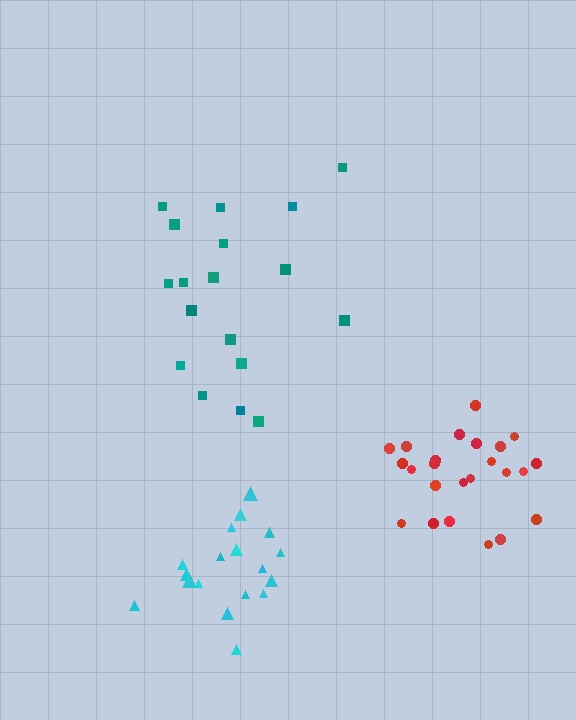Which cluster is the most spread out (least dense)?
Teal.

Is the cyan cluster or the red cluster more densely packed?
Cyan.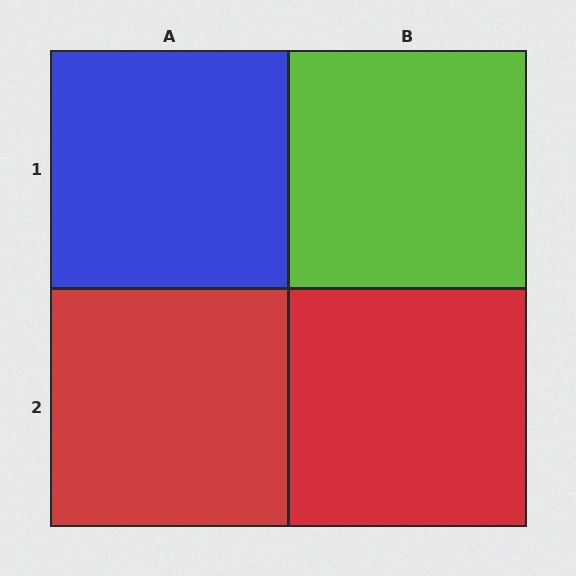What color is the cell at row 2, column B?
Red.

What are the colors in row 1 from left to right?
Blue, lime.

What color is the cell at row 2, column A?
Red.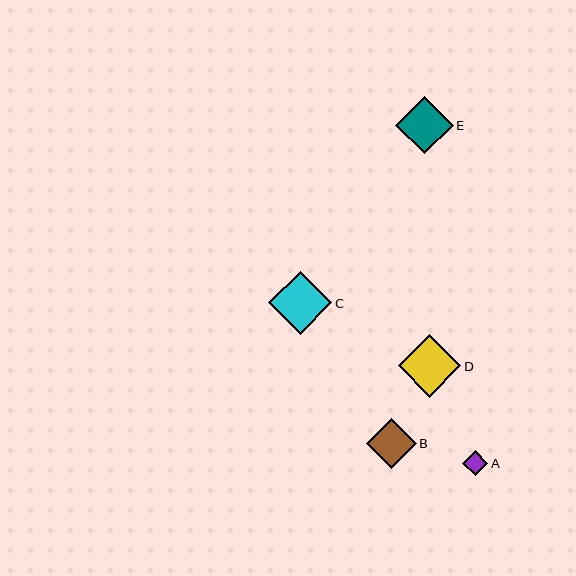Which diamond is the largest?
Diamond C is the largest with a size of approximately 63 pixels.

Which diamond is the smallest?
Diamond A is the smallest with a size of approximately 25 pixels.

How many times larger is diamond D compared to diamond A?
Diamond D is approximately 2.5 times the size of diamond A.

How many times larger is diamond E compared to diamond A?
Diamond E is approximately 2.3 times the size of diamond A.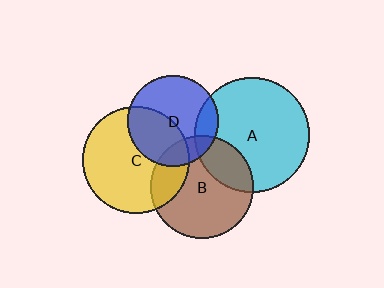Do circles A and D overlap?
Yes.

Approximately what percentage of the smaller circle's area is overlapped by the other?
Approximately 15%.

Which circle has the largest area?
Circle A (cyan).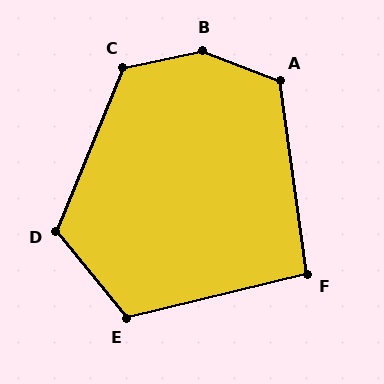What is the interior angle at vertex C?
Approximately 125 degrees (obtuse).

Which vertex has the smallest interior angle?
F, at approximately 96 degrees.